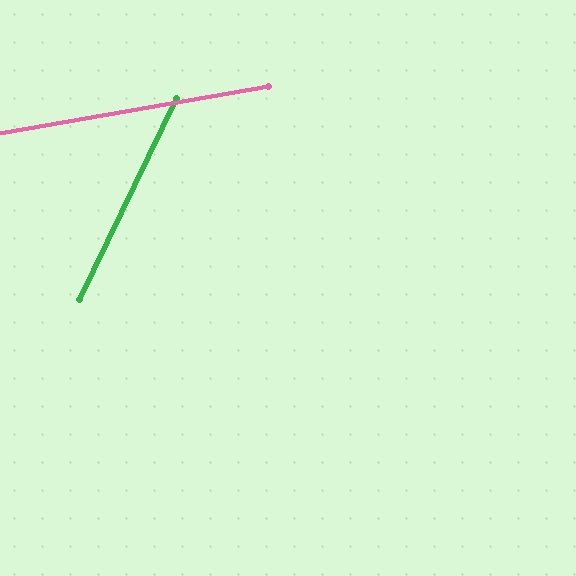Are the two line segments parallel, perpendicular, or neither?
Neither parallel nor perpendicular — they differ by about 54°.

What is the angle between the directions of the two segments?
Approximately 54 degrees.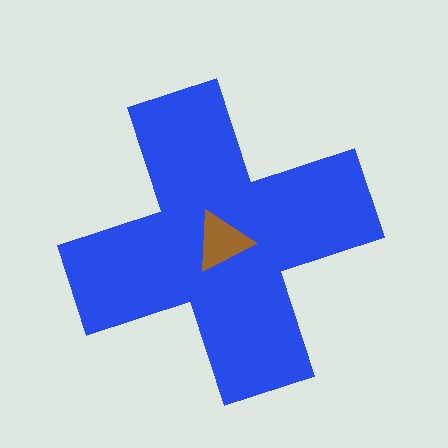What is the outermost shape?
The blue cross.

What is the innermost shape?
The brown triangle.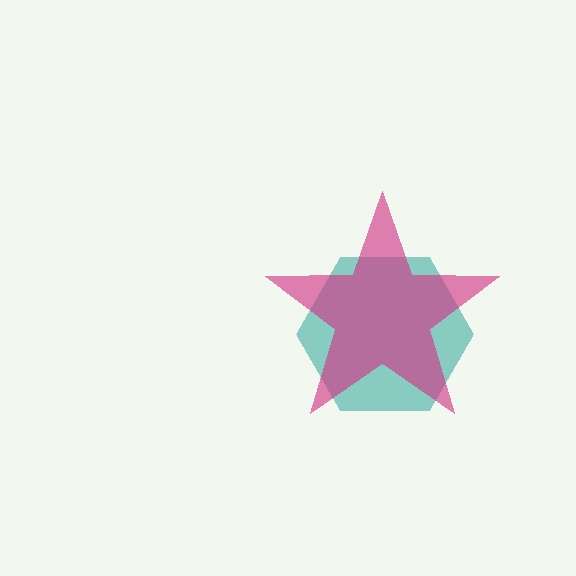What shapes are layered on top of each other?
The layered shapes are: a teal hexagon, a magenta star.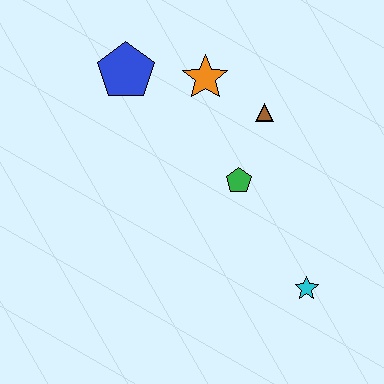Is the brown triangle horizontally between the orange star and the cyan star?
Yes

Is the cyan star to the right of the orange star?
Yes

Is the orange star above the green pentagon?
Yes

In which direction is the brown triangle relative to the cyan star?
The brown triangle is above the cyan star.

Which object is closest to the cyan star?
The green pentagon is closest to the cyan star.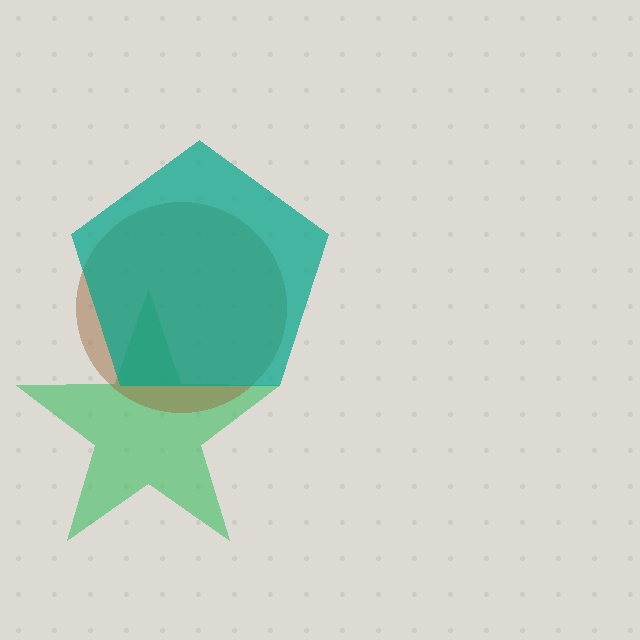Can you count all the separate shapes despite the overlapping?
Yes, there are 3 separate shapes.